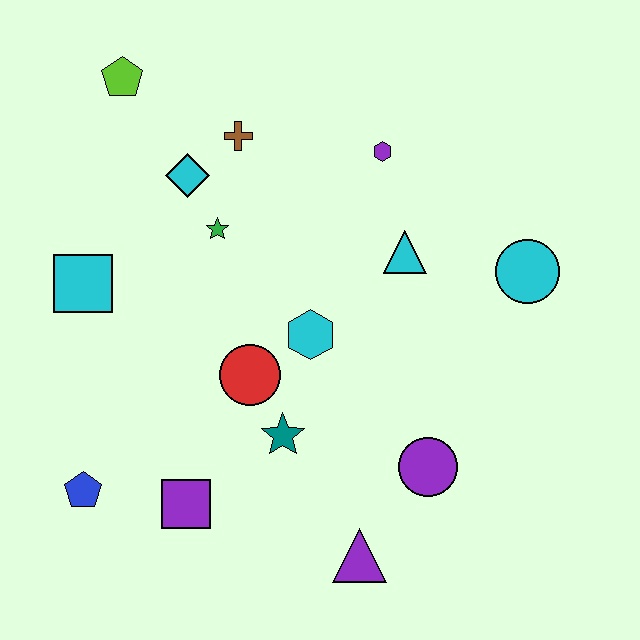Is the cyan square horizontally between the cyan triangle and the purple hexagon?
No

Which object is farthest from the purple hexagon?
The blue pentagon is farthest from the purple hexagon.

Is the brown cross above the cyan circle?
Yes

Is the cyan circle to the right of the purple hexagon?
Yes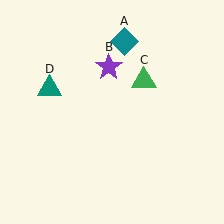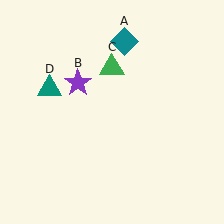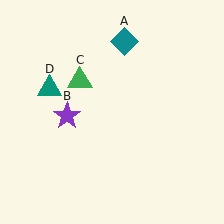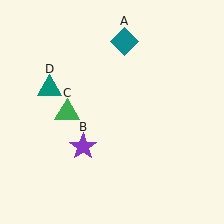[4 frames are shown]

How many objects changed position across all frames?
2 objects changed position: purple star (object B), green triangle (object C).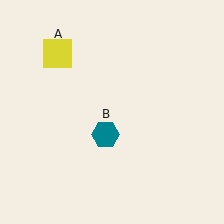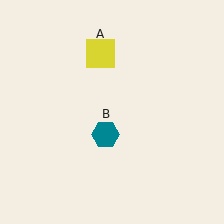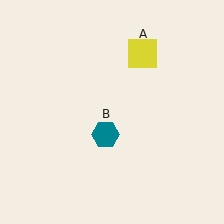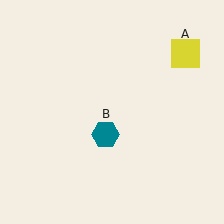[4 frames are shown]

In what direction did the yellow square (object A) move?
The yellow square (object A) moved right.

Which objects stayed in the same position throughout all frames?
Teal hexagon (object B) remained stationary.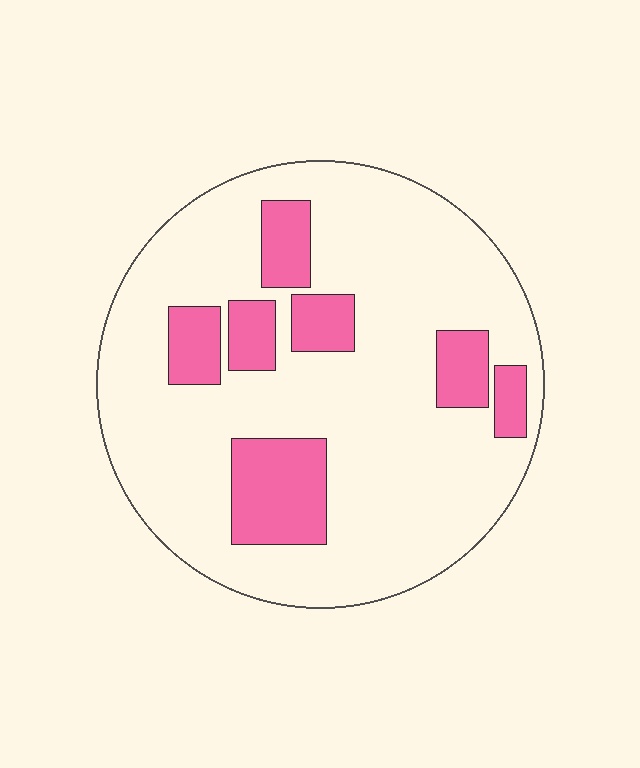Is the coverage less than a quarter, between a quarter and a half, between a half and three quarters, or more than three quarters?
Less than a quarter.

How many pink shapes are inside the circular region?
7.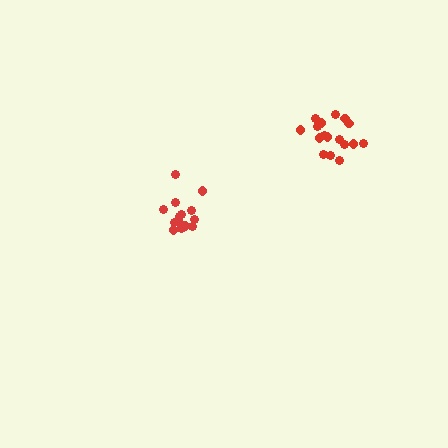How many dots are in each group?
Group 1: 17 dots, Group 2: 15 dots (32 total).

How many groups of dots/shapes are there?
There are 2 groups.